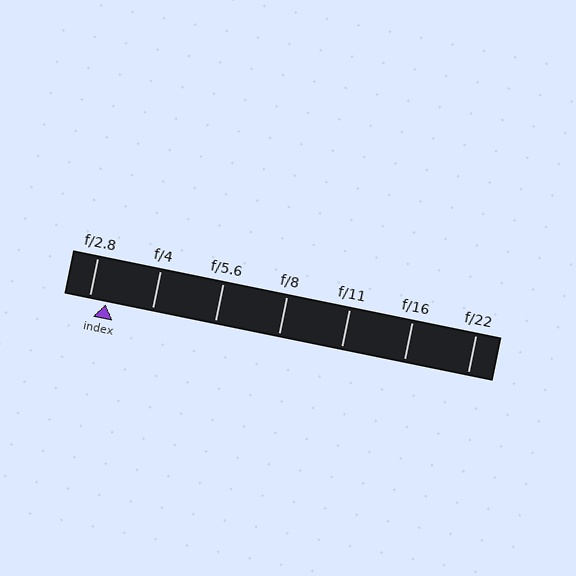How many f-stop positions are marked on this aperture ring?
There are 7 f-stop positions marked.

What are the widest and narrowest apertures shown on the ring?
The widest aperture shown is f/2.8 and the narrowest is f/22.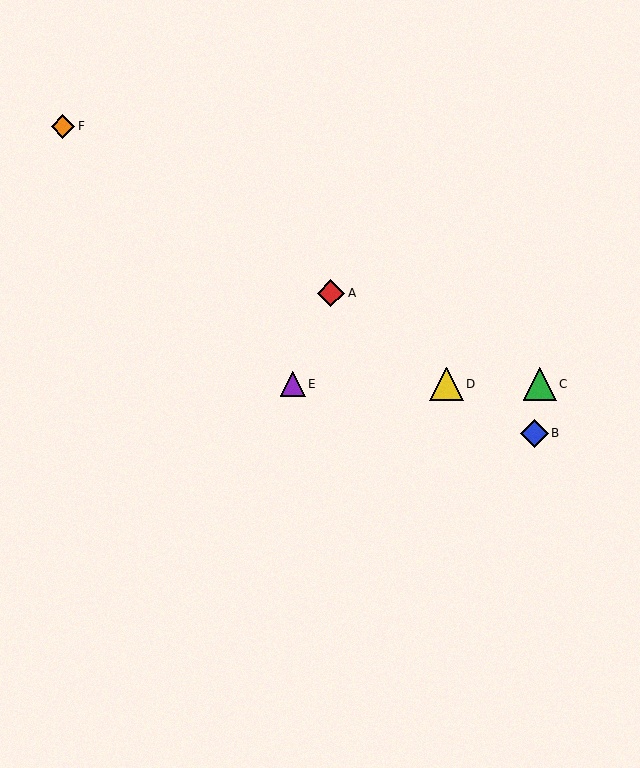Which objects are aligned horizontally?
Objects C, D, E are aligned horizontally.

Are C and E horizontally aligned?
Yes, both are at y≈384.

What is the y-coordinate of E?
Object E is at y≈384.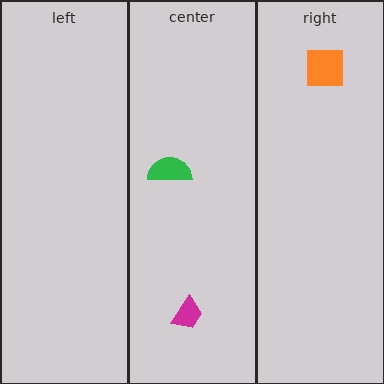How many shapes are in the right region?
1.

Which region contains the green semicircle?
The center region.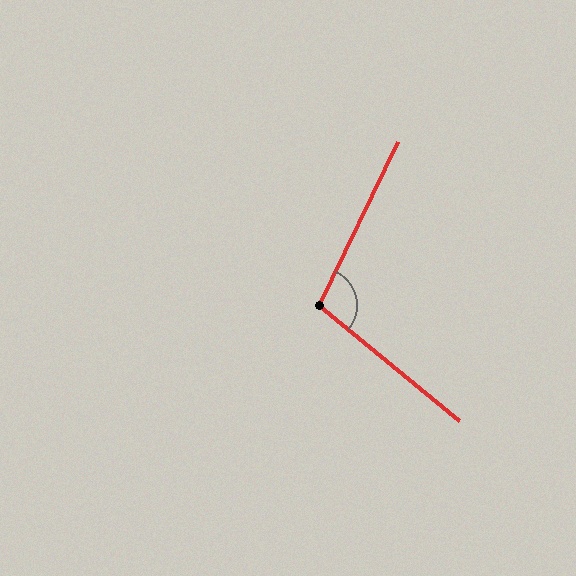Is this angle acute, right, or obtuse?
It is obtuse.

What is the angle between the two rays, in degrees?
Approximately 104 degrees.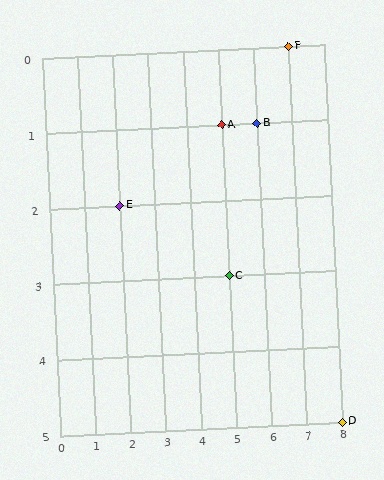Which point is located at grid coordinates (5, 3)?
Point C is at (5, 3).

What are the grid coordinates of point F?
Point F is at grid coordinates (7, 0).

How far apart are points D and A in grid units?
Points D and A are 3 columns and 4 rows apart (about 5.0 grid units diagonally).